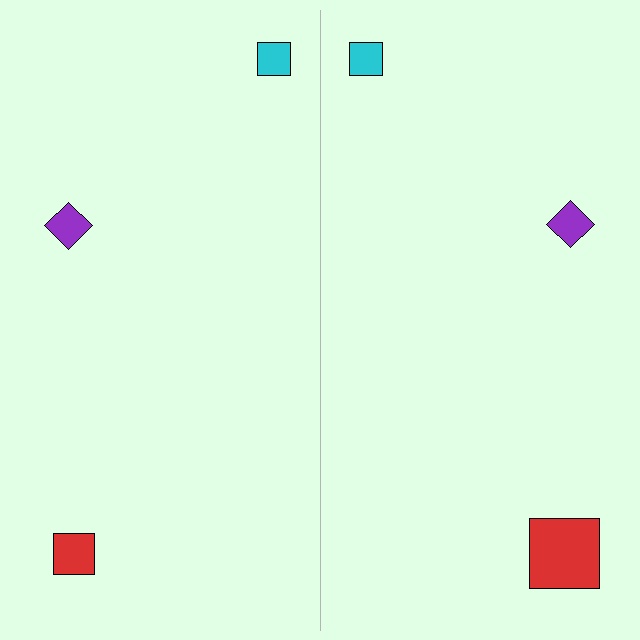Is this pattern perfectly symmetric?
No, the pattern is not perfectly symmetric. The red square on the right side has a different size than its mirror counterpart.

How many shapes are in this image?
There are 6 shapes in this image.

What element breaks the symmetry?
The red square on the right side has a different size than its mirror counterpart.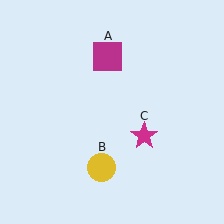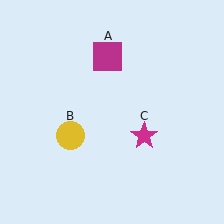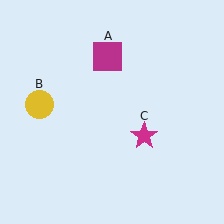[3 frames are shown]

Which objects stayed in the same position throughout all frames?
Magenta square (object A) and magenta star (object C) remained stationary.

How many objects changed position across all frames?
1 object changed position: yellow circle (object B).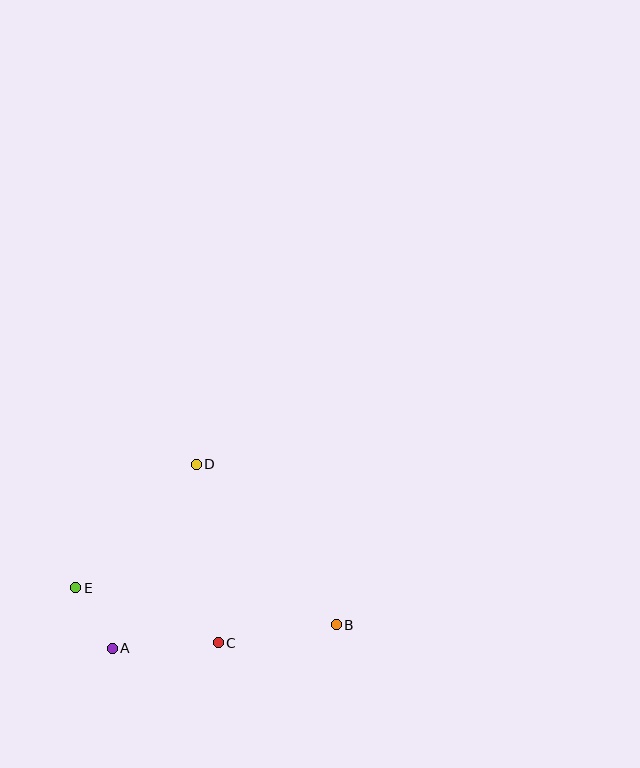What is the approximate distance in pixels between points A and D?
The distance between A and D is approximately 202 pixels.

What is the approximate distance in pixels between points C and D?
The distance between C and D is approximately 180 pixels.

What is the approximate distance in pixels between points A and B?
The distance between A and B is approximately 225 pixels.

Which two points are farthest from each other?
Points B and E are farthest from each other.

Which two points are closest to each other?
Points A and E are closest to each other.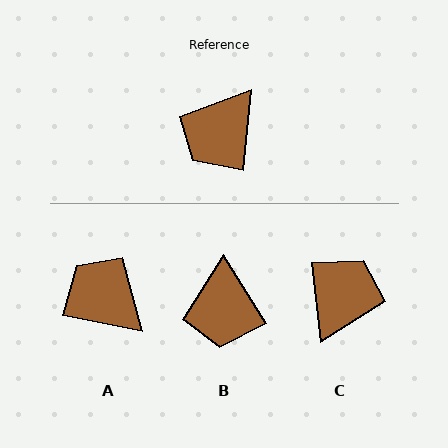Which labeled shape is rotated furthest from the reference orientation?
C, about 168 degrees away.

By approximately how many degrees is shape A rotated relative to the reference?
Approximately 96 degrees clockwise.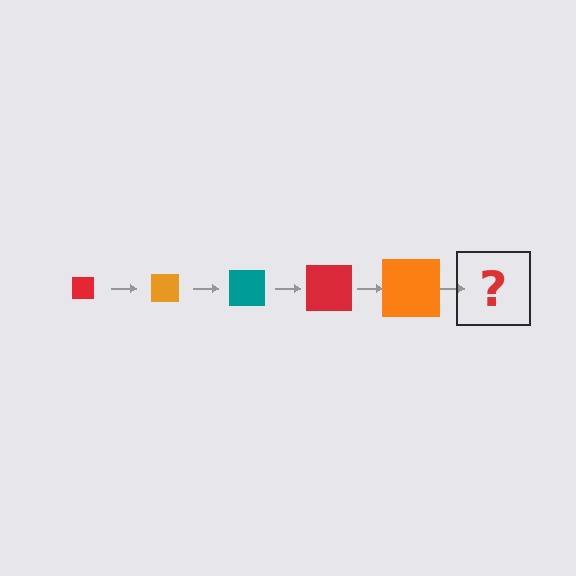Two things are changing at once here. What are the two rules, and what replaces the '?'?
The two rules are that the square grows larger each step and the color cycles through red, orange, and teal. The '?' should be a teal square, larger than the previous one.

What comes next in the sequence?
The next element should be a teal square, larger than the previous one.